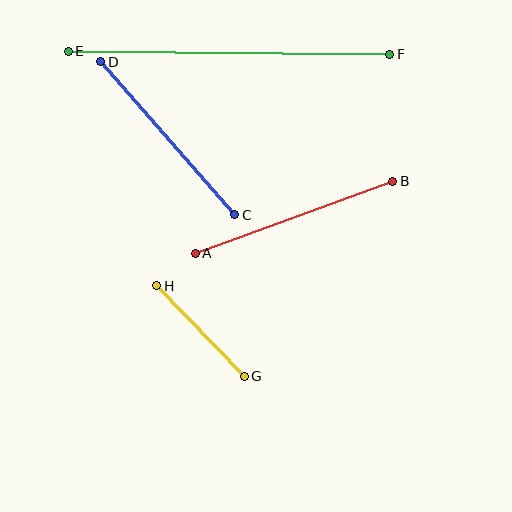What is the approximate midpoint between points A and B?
The midpoint is at approximately (294, 217) pixels.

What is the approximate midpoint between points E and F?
The midpoint is at approximately (229, 53) pixels.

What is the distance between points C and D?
The distance is approximately 203 pixels.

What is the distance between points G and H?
The distance is approximately 126 pixels.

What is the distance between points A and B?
The distance is approximately 210 pixels.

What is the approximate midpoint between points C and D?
The midpoint is at approximately (168, 138) pixels.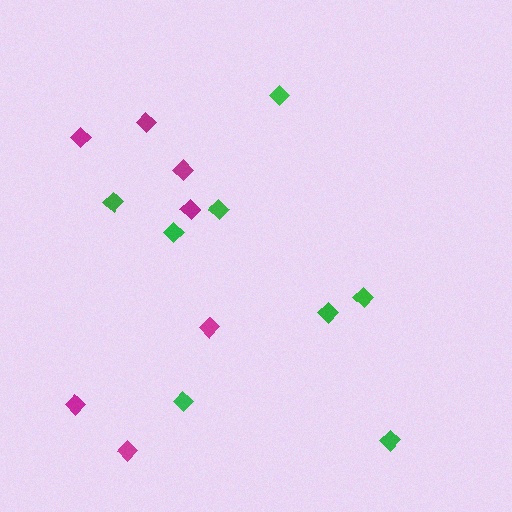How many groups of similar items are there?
There are 2 groups: one group of magenta diamonds (7) and one group of green diamonds (8).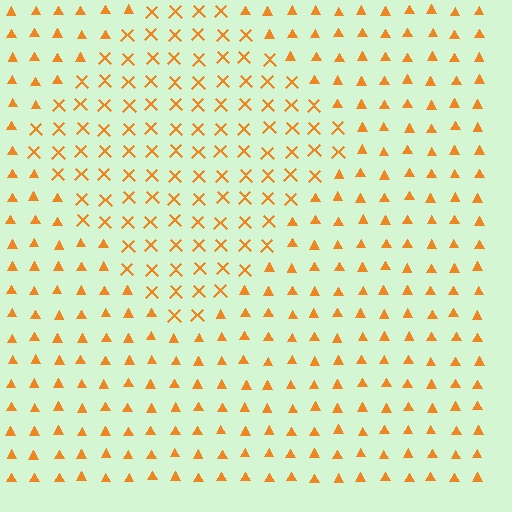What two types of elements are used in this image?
The image uses X marks inside the diamond region and triangles outside it.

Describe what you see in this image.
The image is filled with small orange elements arranged in a uniform grid. A diamond-shaped region contains X marks, while the surrounding area contains triangles. The boundary is defined purely by the change in element shape.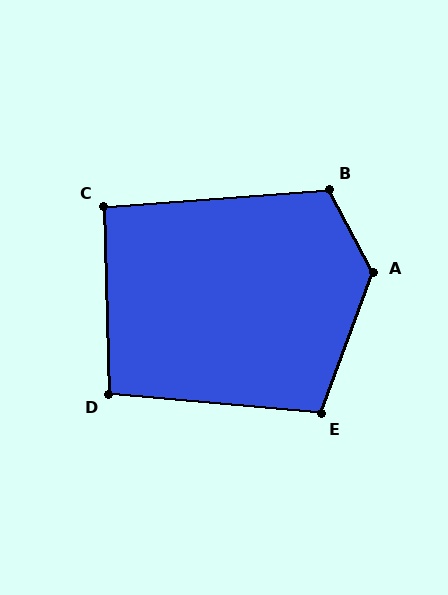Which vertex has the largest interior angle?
A, at approximately 132 degrees.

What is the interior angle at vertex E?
Approximately 105 degrees (obtuse).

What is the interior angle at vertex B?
Approximately 113 degrees (obtuse).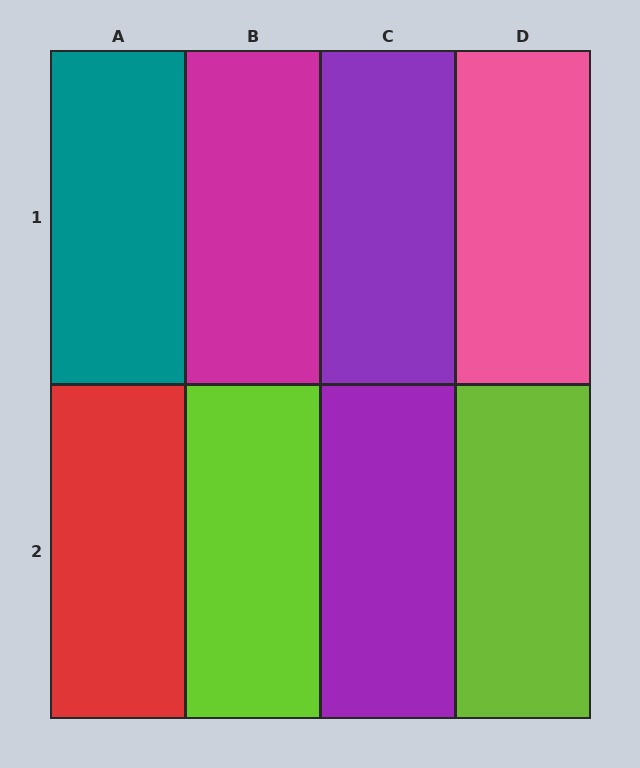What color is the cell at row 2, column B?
Lime.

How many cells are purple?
2 cells are purple.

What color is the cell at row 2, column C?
Purple.